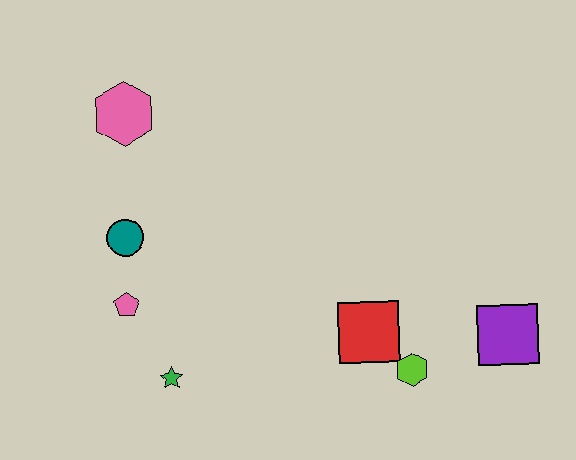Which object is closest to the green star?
The pink pentagon is closest to the green star.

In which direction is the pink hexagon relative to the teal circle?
The pink hexagon is above the teal circle.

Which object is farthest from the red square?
The pink hexagon is farthest from the red square.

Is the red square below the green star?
No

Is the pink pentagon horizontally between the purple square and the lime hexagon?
No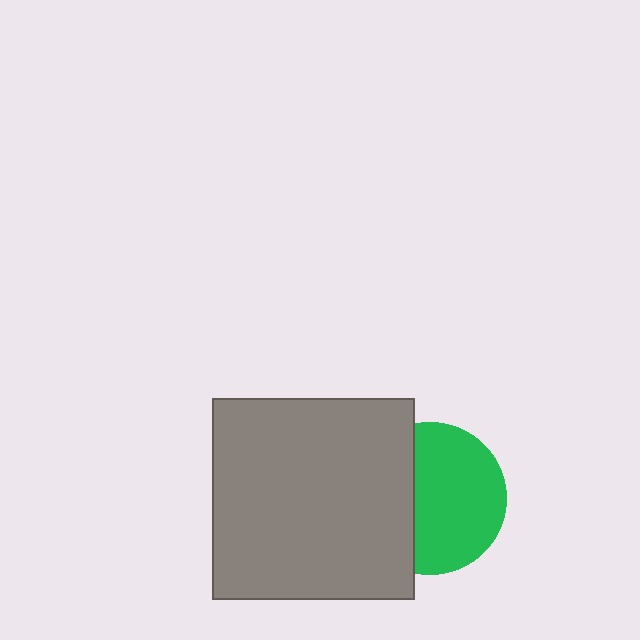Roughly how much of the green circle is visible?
About half of it is visible (roughly 62%).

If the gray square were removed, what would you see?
You would see the complete green circle.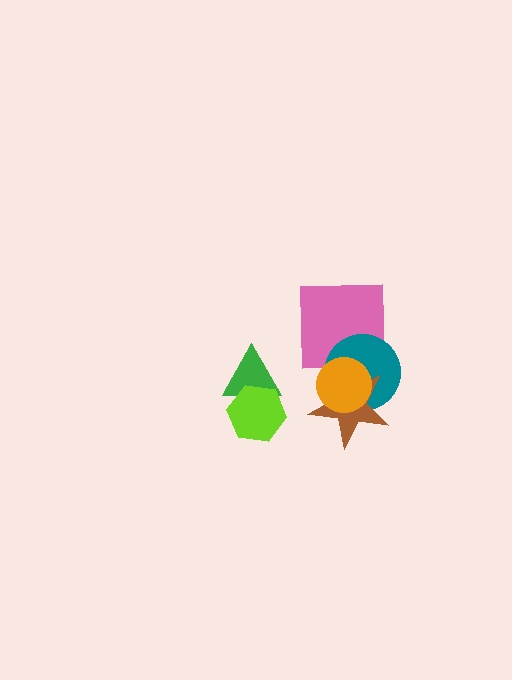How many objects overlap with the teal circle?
3 objects overlap with the teal circle.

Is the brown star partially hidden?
Yes, it is partially covered by another shape.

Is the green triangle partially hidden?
Yes, it is partially covered by another shape.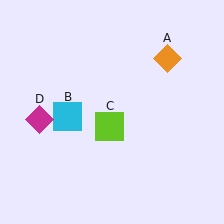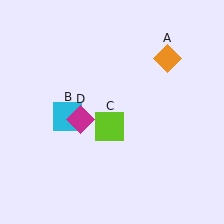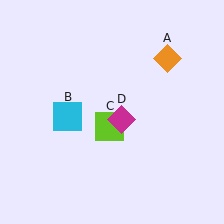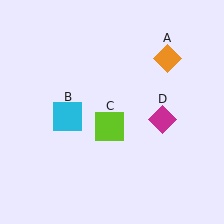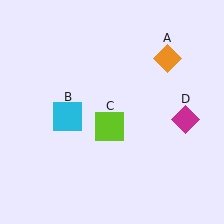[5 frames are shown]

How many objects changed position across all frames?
1 object changed position: magenta diamond (object D).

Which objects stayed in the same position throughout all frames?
Orange diamond (object A) and cyan square (object B) and lime square (object C) remained stationary.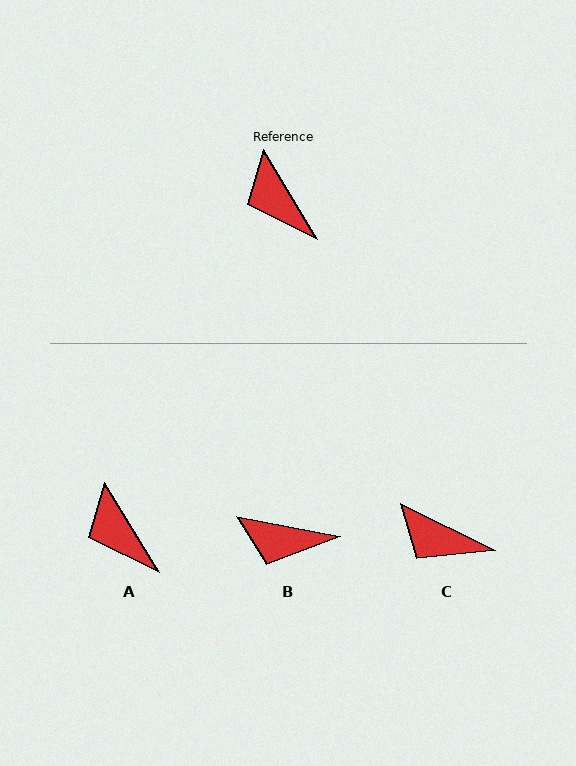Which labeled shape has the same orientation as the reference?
A.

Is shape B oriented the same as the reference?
No, it is off by about 48 degrees.